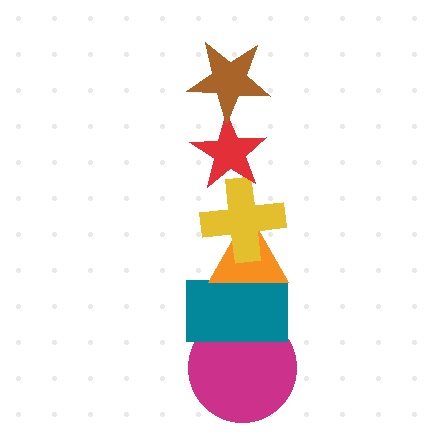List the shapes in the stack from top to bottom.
From top to bottom: the brown star, the red star, the yellow cross, the orange triangle, the teal rectangle, the magenta circle.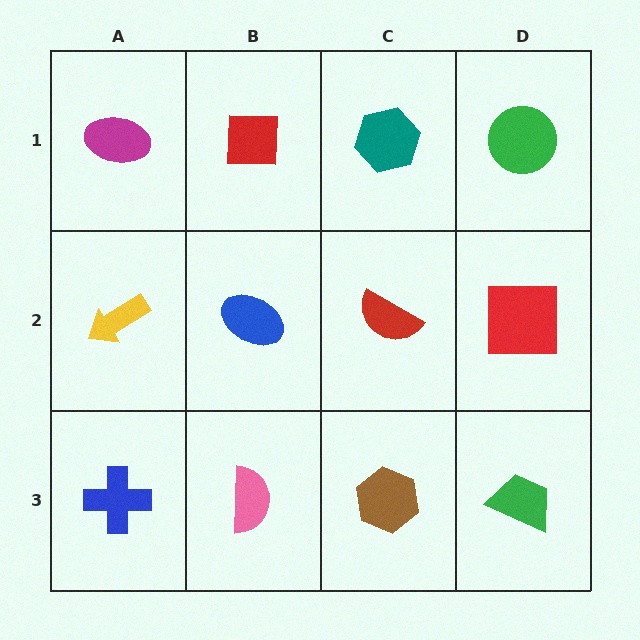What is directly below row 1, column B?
A blue ellipse.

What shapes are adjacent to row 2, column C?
A teal hexagon (row 1, column C), a brown hexagon (row 3, column C), a blue ellipse (row 2, column B), a red square (row 2, column D).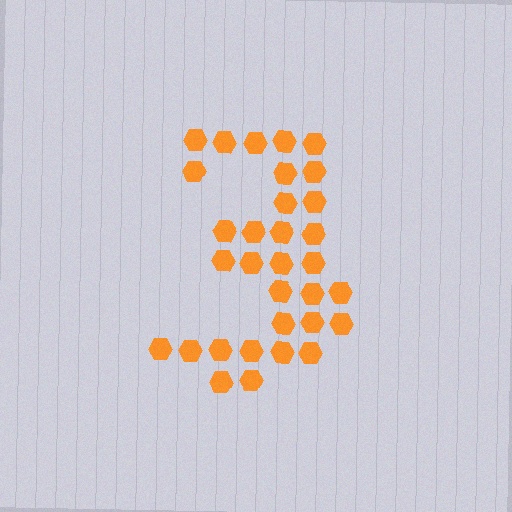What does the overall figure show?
The overall figure shows the digit 3.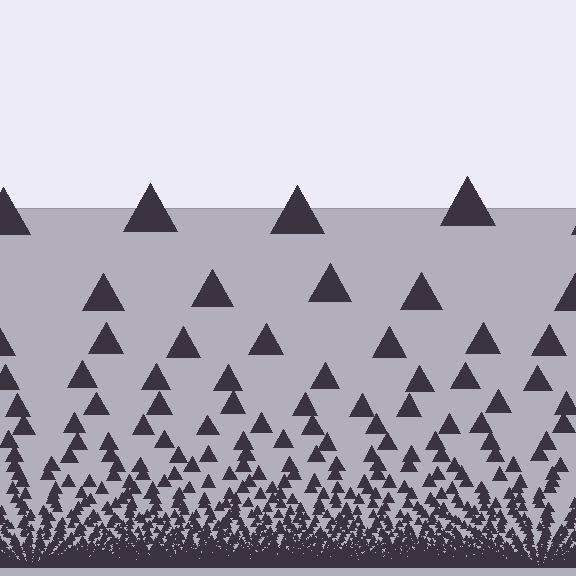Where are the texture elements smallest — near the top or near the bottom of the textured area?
Near the bottom.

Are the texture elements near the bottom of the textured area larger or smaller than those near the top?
Smaller. The gradient is inverted — elements near the bottom are smaller and denser.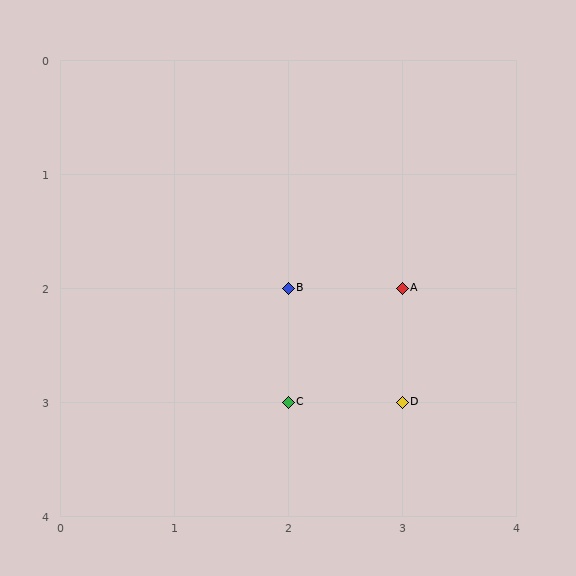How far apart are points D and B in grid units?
Points D and B are 1 column and 1 row apart (about 1.4 grid units diagonally).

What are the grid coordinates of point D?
Point D is at grid coordinates (3, 3).